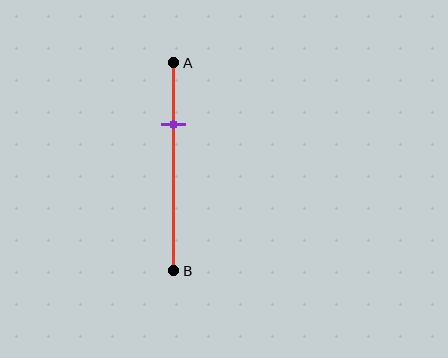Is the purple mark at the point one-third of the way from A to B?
No, the mark is at about 30% from A, not at the 33% one-third point.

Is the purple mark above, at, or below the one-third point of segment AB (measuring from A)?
The purple mark is above the one-third point of segment AB.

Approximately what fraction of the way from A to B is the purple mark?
The purple mark is approximately 30% of the way from A to B.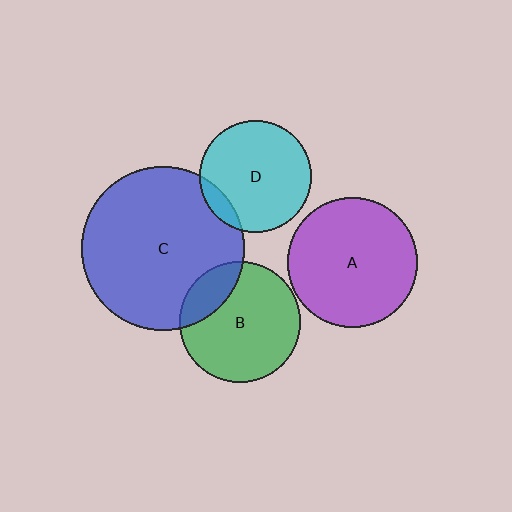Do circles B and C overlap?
Yes.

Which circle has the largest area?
Circle C (blue).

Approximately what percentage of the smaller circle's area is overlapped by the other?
Approximately 20%.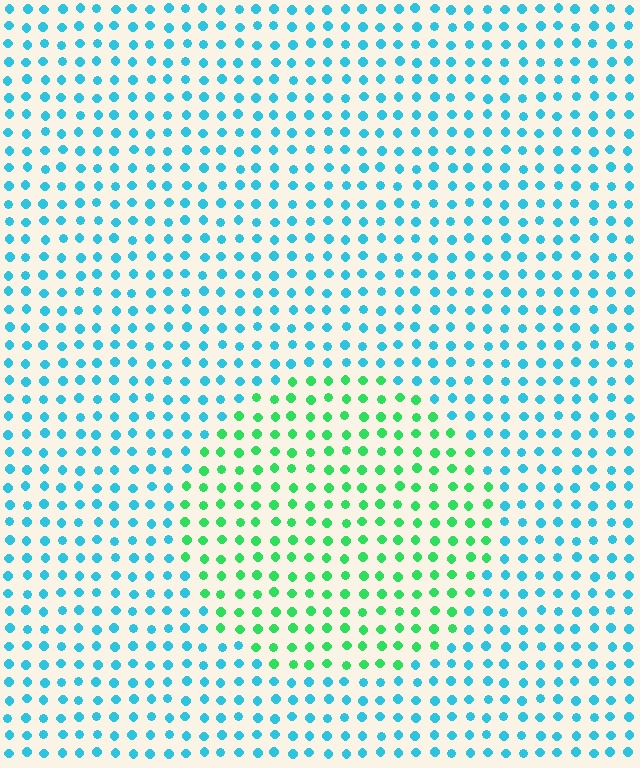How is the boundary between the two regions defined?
The boundary is defined purely by a slight shift in hue (about 53 degrees). Spacing, size, and orientation are identical on both sides.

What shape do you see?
I see a circle.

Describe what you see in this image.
The image is filled with small cyan elements in a uniform arrangement. A circle-shaped region is visible where the elements are tinted to a slightly different hue, forming a subtle color boundary.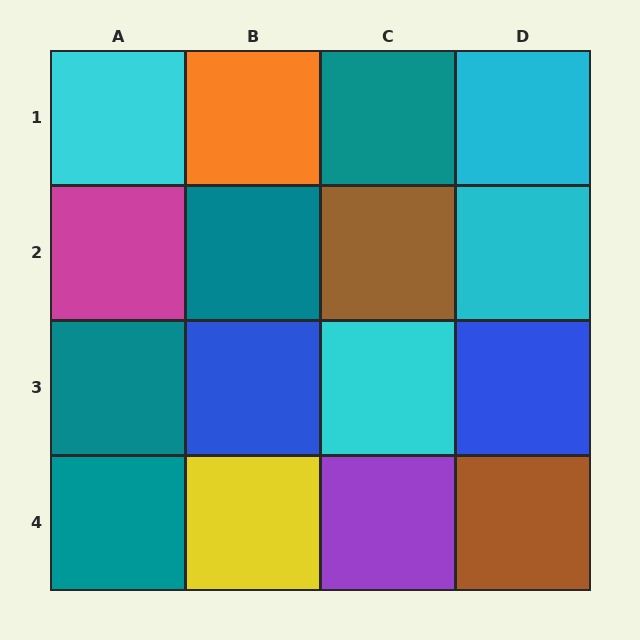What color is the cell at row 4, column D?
Brown.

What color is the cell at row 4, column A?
Teal.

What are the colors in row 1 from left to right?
Cyan, orange, teal, cyan.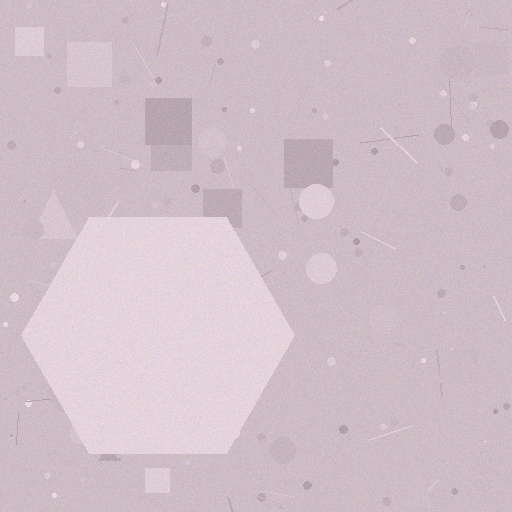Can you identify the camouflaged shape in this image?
The camouflaged shape is a hexagon.